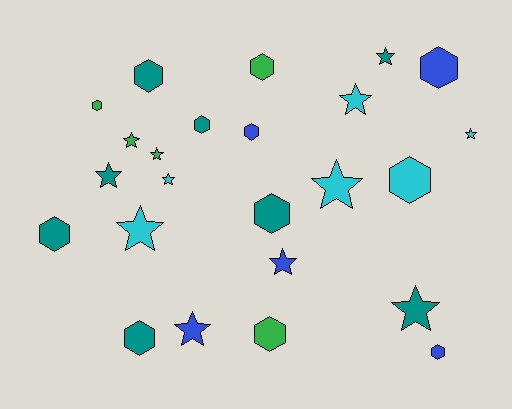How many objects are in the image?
There are 24 objects.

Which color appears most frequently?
Teal, with 8 objects.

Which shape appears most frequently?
Star, with 12 objects.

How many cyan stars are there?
There are 5 cyan stars.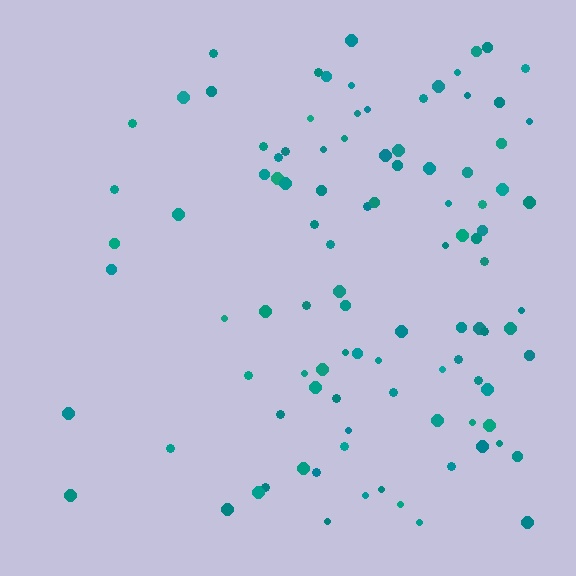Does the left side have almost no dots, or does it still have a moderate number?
Still a moderate number, just noticeably fewer than the right.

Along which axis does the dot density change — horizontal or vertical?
Horizontal.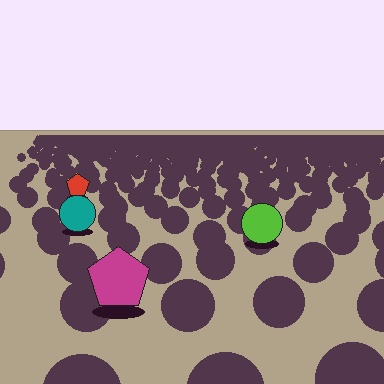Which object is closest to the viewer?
The magenta pentagon is closest. The texture marks near it are larger and more spread out.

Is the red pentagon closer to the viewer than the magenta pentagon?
No. The magenta pentagon is closer — you can tell from the texture gradient: the ground texture is coarser near it.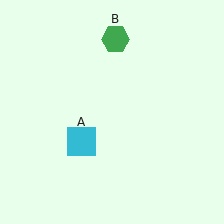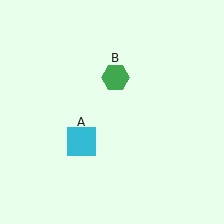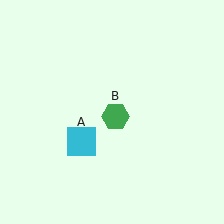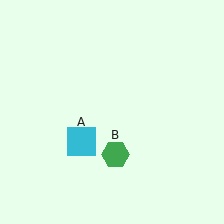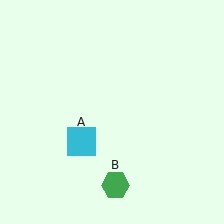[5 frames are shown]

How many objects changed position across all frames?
1 object changed position: green hexagon (object B).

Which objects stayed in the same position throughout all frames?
Cyan square (object A) remained stationary.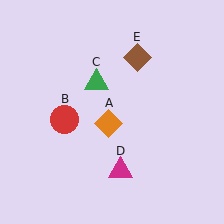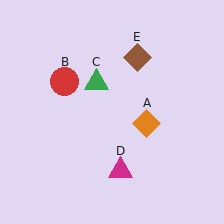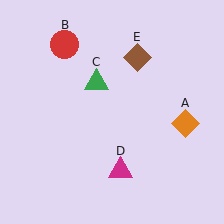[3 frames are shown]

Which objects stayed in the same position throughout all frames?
Green triangle (object C) and magenta triangle (object D) and brown diamond (object E) remained stationary.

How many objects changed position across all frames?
2 objects changed position: orange diamond (object A), red circle (object B).